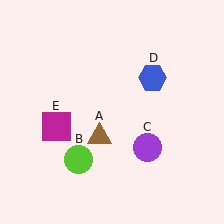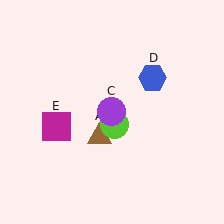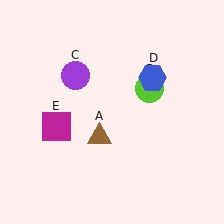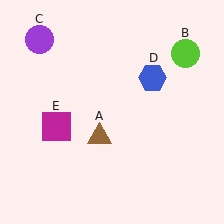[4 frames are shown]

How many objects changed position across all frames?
2 objects changed position: lime circle (object B), purple circle (object C).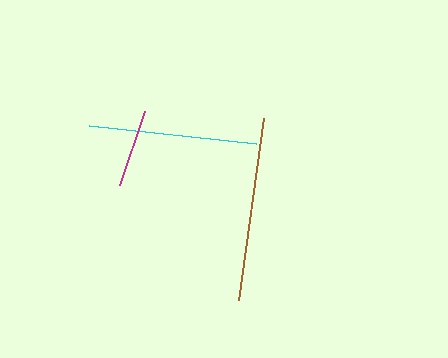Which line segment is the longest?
The brown line is the longest at approximately 184 pixels.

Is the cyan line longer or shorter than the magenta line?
The cyan line is longer than the magenta line.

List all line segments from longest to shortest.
From longest to shortest: brown, cyan, magenta.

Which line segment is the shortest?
The magenta line is the shortest at approximately 78 pixels.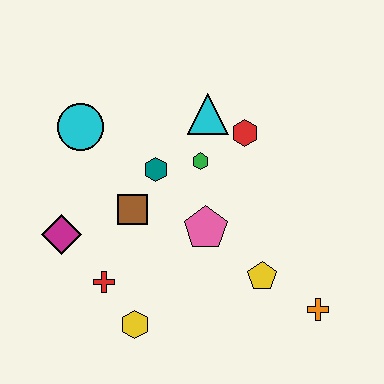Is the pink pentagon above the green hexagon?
No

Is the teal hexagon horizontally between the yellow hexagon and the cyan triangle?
Yes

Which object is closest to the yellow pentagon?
The orange cross is closest to the yellow pentagon.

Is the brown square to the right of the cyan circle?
Yes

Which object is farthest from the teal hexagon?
The orange cross is farthest from the teal hexagon.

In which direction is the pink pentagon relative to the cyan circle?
The pink pentagon is to the right of the cyan circle.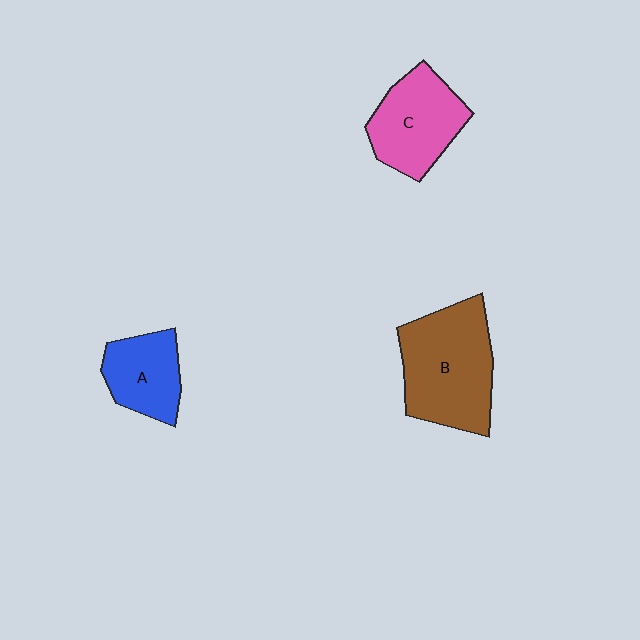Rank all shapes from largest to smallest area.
From largest to smallest: B (brown), C (pink), A (blue).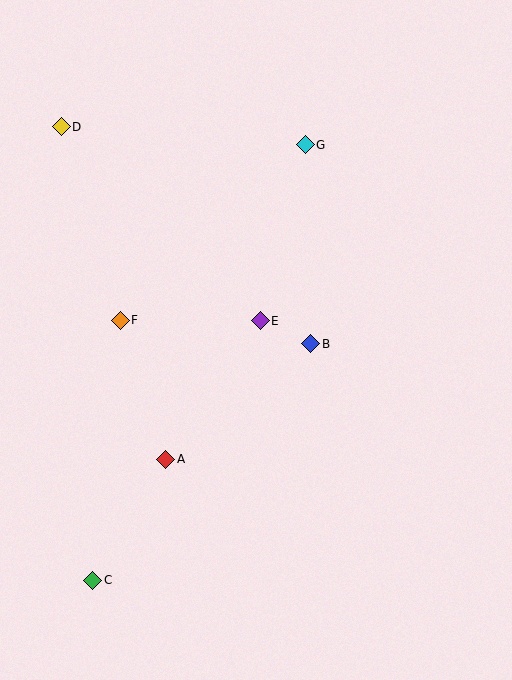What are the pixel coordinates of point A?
Point A is at (166, 459).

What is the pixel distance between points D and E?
The distance between D and E is 278 pixels.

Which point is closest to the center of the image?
Point E at (260, 321) is closest to the center.